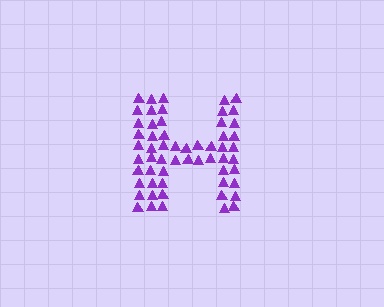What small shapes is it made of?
It is made of small triangles.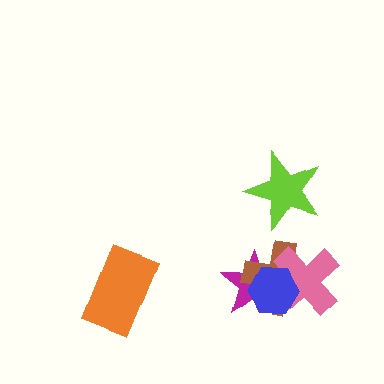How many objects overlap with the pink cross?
3 objects overlap with the pink cross.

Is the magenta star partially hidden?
Yes, it is partially covered by another shape.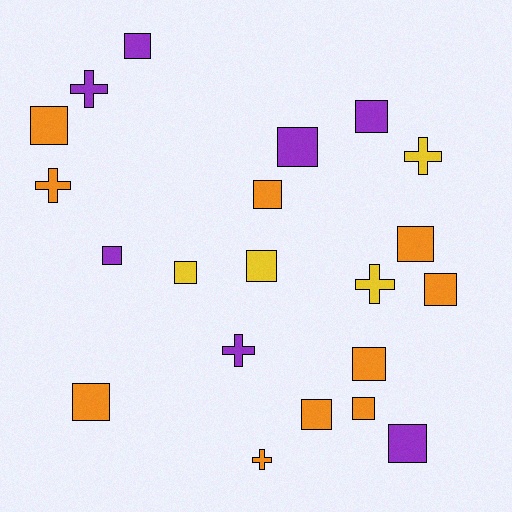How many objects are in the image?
There are 21 objects.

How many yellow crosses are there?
There are 2 yellow crosses.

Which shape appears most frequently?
Square, with 15 objects.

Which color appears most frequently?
Orange, with 10 objects.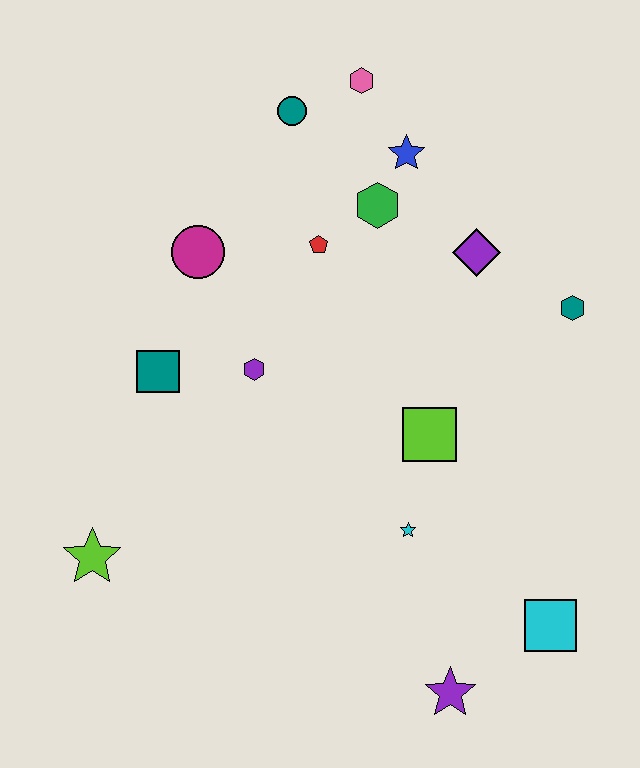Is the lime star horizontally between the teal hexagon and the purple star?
No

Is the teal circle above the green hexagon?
Yes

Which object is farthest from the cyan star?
The pink hexagon is farthest from the cyan star.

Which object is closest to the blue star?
The green hexagon is closest to the blue star.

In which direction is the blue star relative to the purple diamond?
The blue star is above the purple diamond.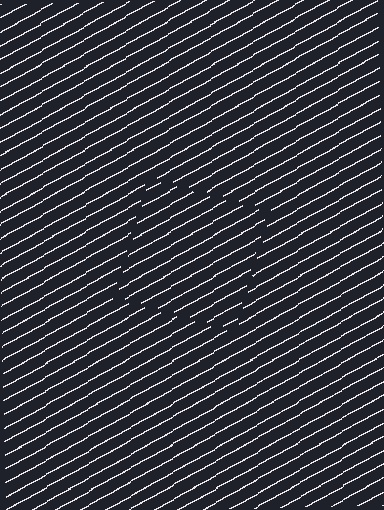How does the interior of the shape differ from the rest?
The interior of the shape contains the same grating, shifted by half a period — the contour is defined by the phase discontinuity where line-ends from the inner and outer gratings abut.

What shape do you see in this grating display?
An illusory square. The interior of the shape contains the same grating, shifted by half a period — the contour is defined by the phase discontinuity where line-ends from the inner and outer gratings abut.